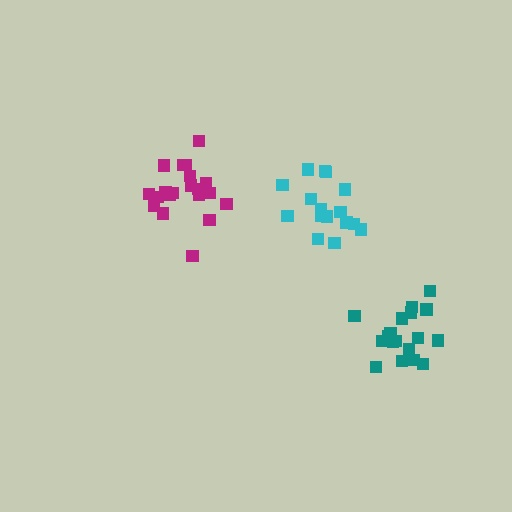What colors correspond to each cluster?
The clusters are colored: magenta, teal, cyan.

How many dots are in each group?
Group 1: 20 dots, Group 2: 18 dots, Group 3: 16 dots (54 total).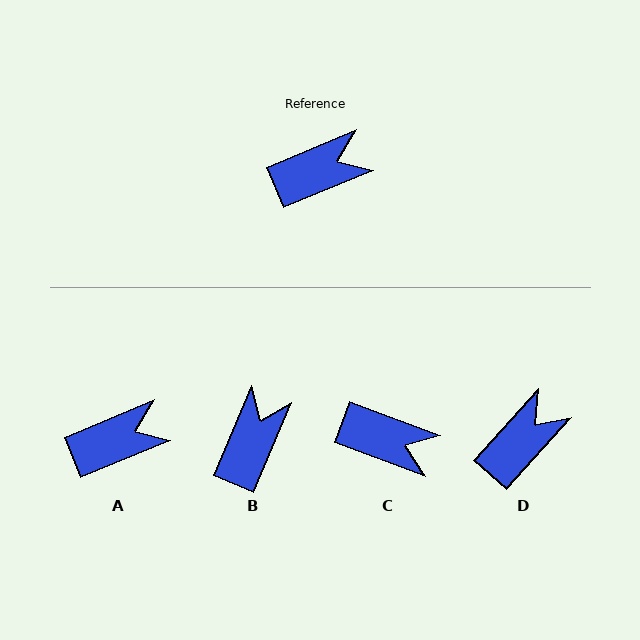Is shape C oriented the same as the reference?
No, it is off by about 43 degrees.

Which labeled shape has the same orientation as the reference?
A.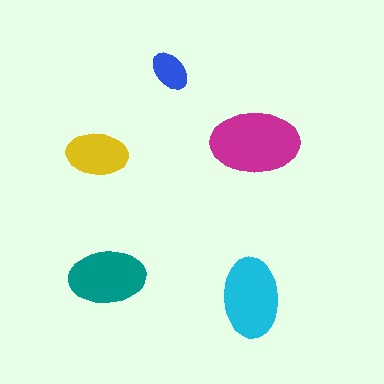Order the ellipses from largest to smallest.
the magenta one, the cyan one, the teal one, the yellow one, the blue one.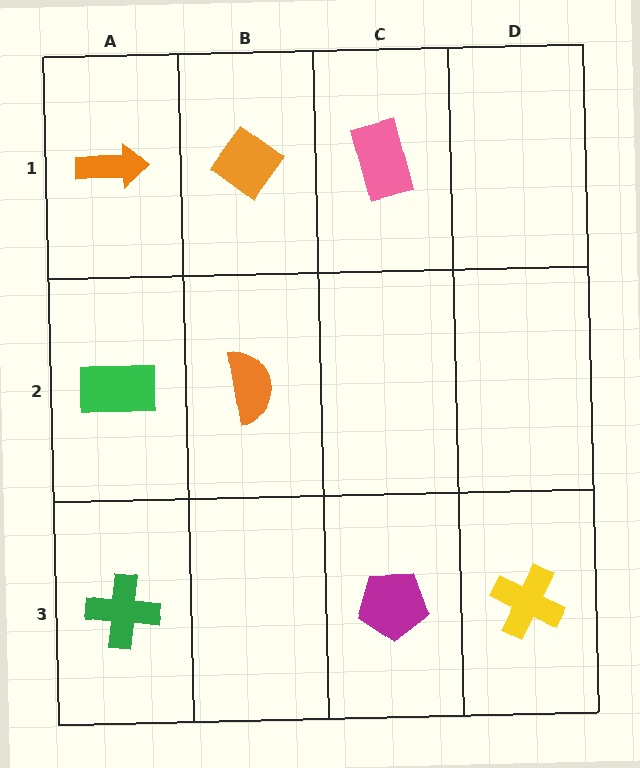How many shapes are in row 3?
3 shapes.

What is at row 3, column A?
A green cross.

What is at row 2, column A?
A green rectangle.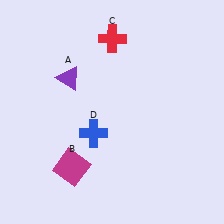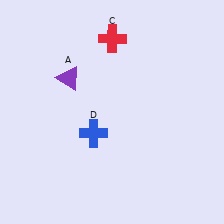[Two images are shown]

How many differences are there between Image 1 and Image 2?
There is 1 difference between the two images.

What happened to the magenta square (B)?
The magenta square (B) was removed in Image 2. It was in the bottom-left area of Image 1.